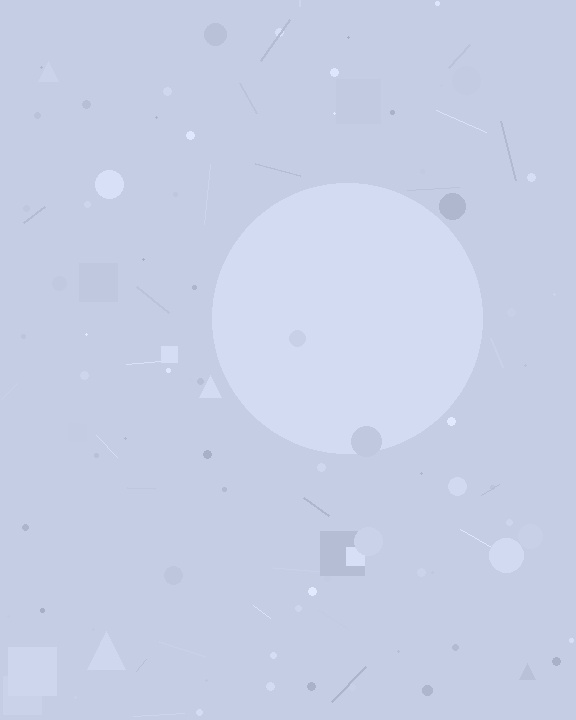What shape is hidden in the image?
A circle is hidden in the image.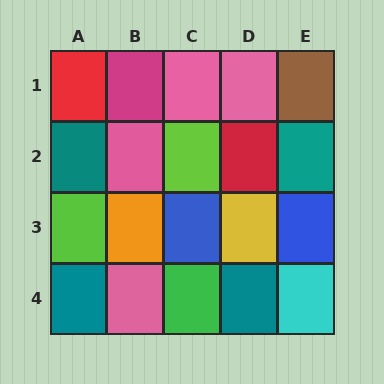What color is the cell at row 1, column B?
Magenta.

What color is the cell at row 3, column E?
Blue.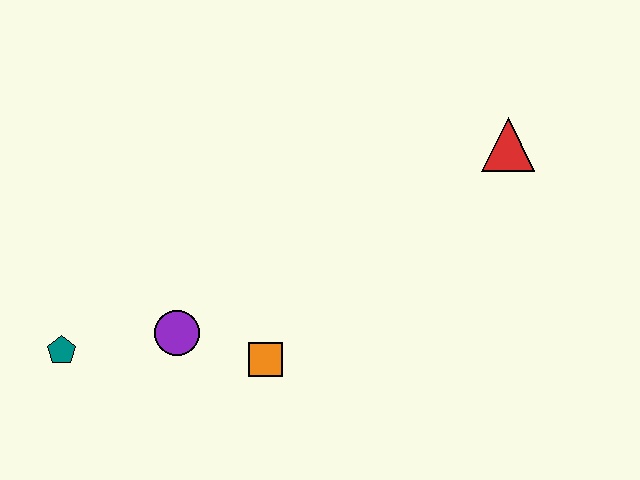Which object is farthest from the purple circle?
The red triangle is farthest from the purple circle.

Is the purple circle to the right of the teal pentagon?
Yes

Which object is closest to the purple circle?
The orange square is closest to the purple circle.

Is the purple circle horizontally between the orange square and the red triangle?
No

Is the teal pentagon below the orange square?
No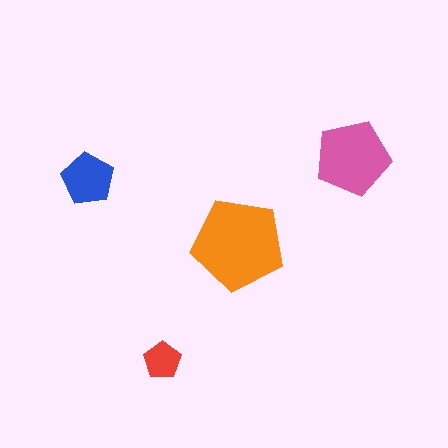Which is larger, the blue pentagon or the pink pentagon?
The pink one.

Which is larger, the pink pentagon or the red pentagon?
The pink one.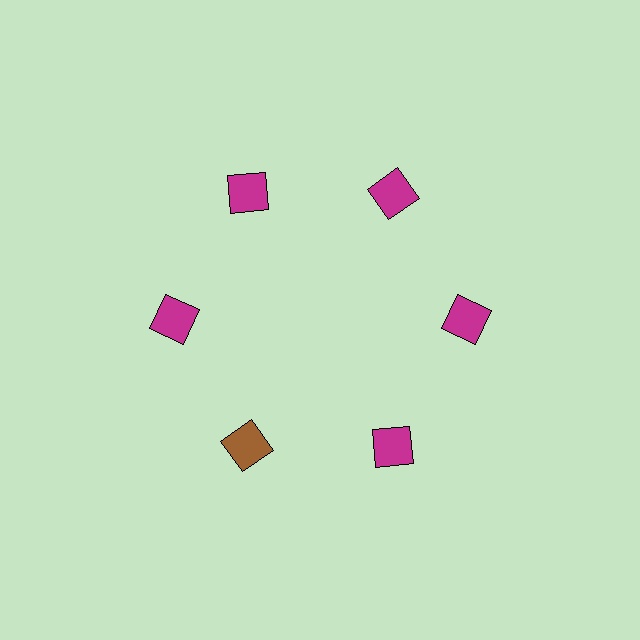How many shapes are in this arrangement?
There are 6 shapes arranged in a ring pattern.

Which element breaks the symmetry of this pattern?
The brown square at roughly the 7 o'clock position breaks the symmetry. All other shapes are magenta squares.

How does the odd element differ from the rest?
It has a different color: brown instead of magenta.